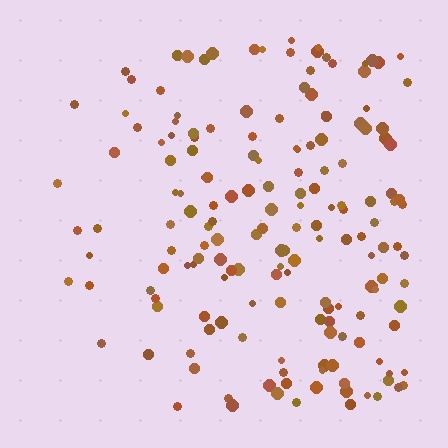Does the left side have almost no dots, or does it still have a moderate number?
Still a moderate number, just noticeably fewer than the right.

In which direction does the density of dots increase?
From left to right, with the right side densest.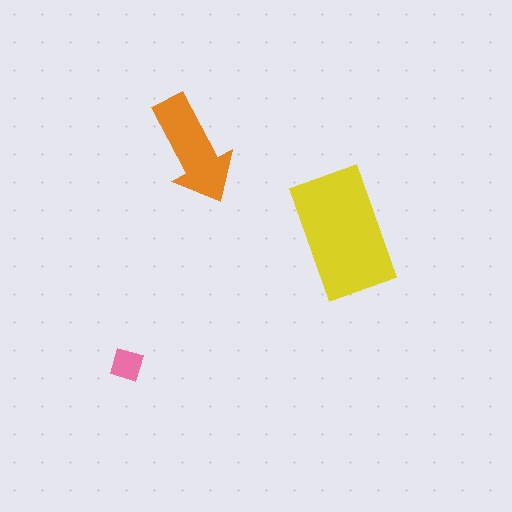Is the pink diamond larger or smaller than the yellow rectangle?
Smaller.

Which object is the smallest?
The pink diamond.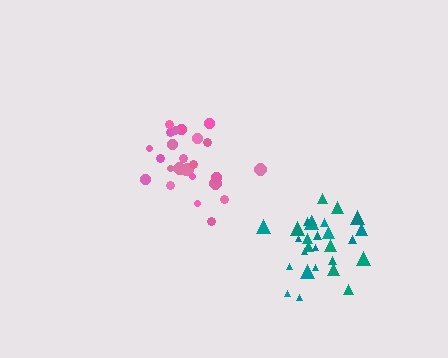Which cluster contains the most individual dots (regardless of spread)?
Teal (28).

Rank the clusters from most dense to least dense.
teal, pink.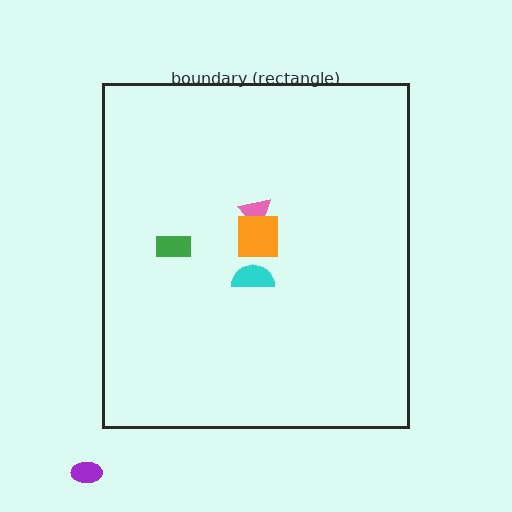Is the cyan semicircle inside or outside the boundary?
Inside.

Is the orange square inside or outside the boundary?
Inside.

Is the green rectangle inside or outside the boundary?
Inside.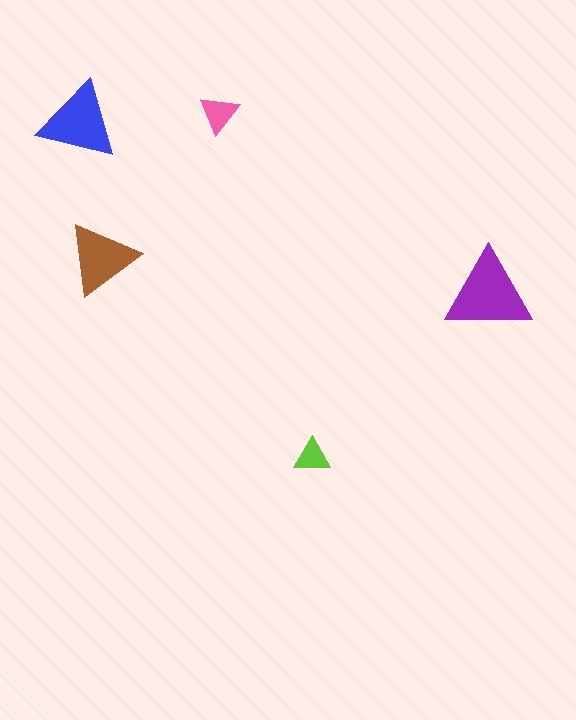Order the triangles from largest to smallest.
the purple one, the blue one, the brown one, the pink one, the lime one.